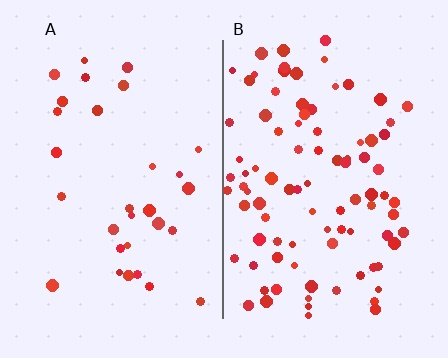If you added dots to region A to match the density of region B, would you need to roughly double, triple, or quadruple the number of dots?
Approximately triple.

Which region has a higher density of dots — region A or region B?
B (the right).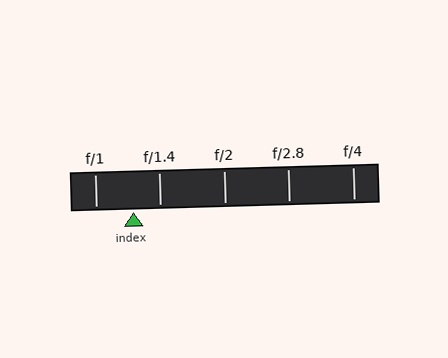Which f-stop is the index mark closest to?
The index mark is closest to f/1.4.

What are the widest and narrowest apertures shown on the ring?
The widest aperture shown is f/1 and the narrowest is f/4.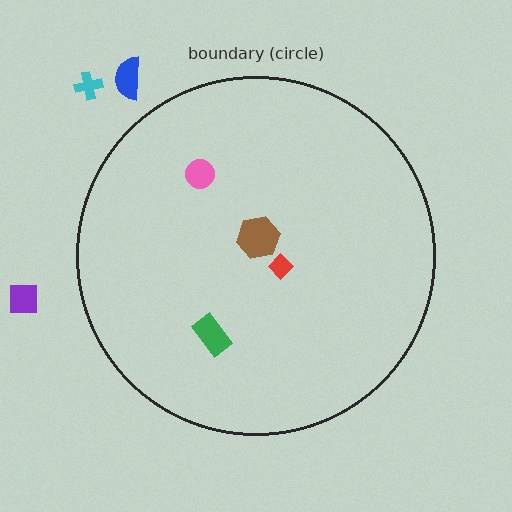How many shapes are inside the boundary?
4 inside, 3 outside.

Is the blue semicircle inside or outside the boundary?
Outside.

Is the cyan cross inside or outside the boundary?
Outside.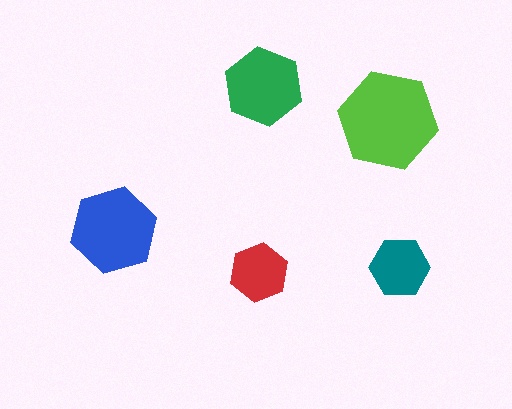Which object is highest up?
The green hexagon is topmost.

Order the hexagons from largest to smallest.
the lime one, the blue one, the green one, the teal one, the red one.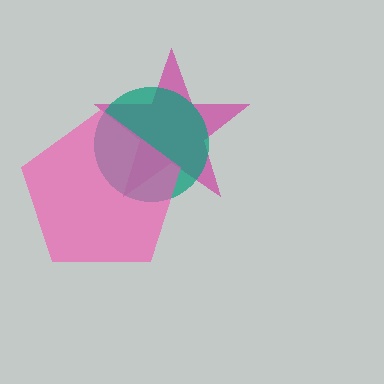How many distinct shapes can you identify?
There are 3 distinct shapes: a magenta star, a teal circle, a pink pentagon.